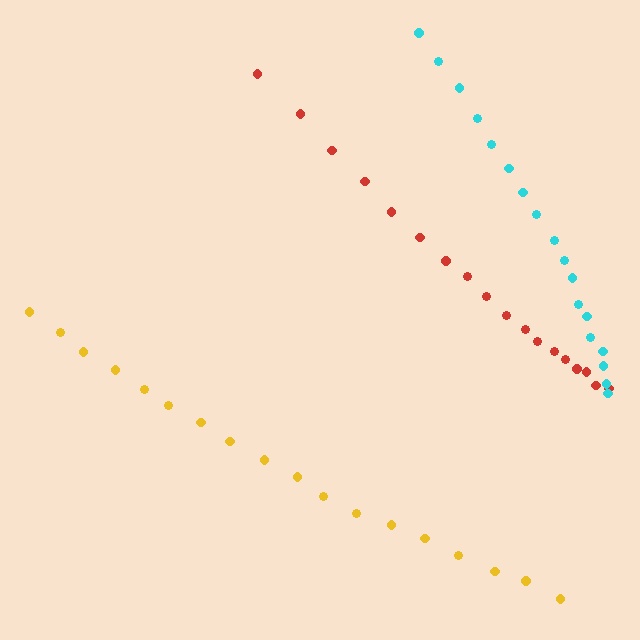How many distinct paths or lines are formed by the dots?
There are 3 distinct paths.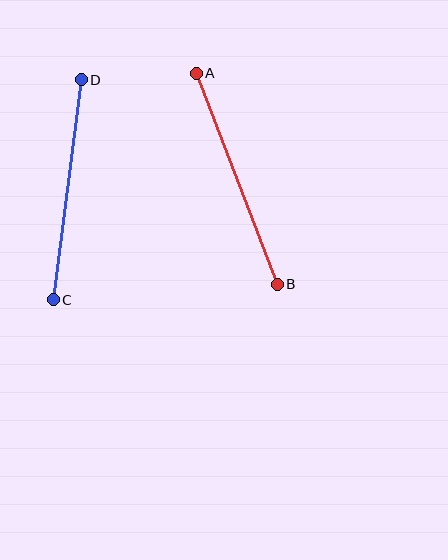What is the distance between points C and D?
The distance is approximately 222 pixels.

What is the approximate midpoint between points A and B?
The midpoint is at approximately (237, 179) pixels.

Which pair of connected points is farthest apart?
Points A and B are farthest apart.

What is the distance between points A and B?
The distance is approximately 226 pixels.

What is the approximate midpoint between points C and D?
The midpoint is at approximately (67, 190) pixels.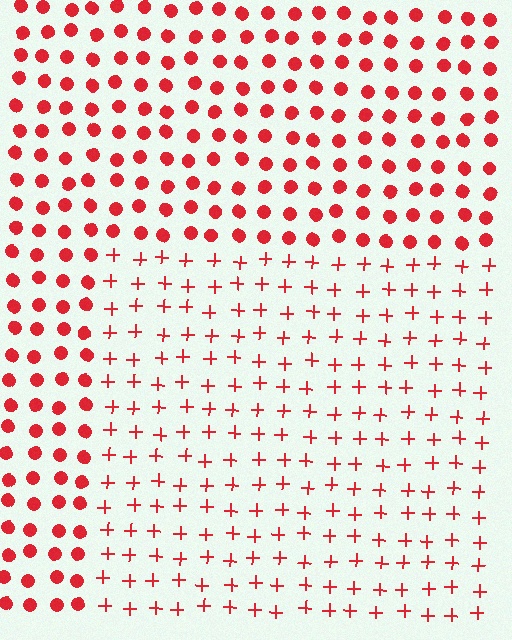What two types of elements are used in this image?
The image uses plus signs inside the rectangle region and circles outside it.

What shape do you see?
I see a rectangle.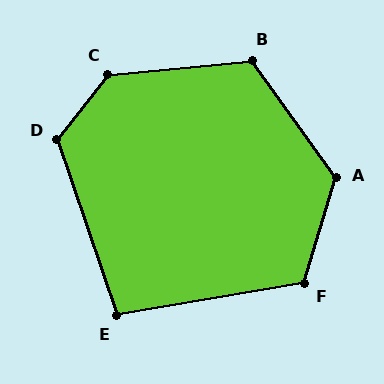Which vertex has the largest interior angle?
C, at approximately 133 degrees.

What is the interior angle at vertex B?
Approximately 120 degrees (obtuse).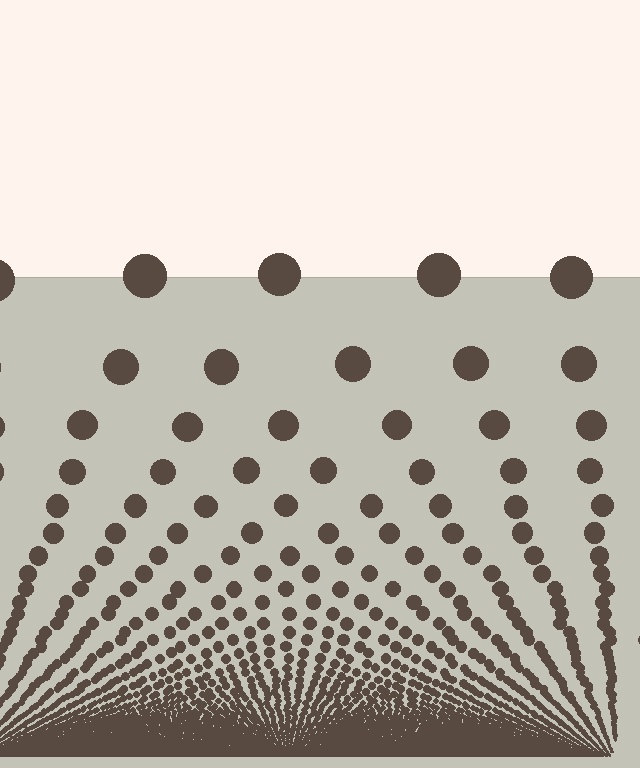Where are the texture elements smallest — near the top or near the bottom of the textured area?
Near the bottom.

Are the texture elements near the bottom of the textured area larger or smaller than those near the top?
Smaller. The gradient is inverted — elements near the bottom are smaller and denser.